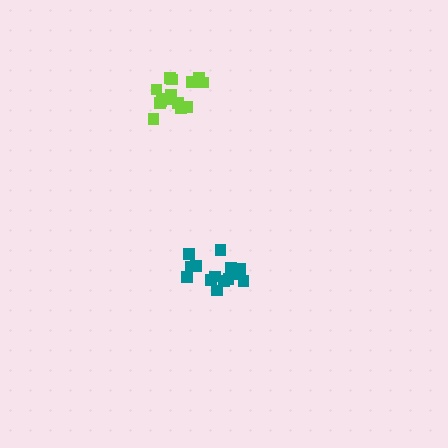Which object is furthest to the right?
The teal cluster is rightmost.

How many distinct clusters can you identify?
There are 2 distinct clusters.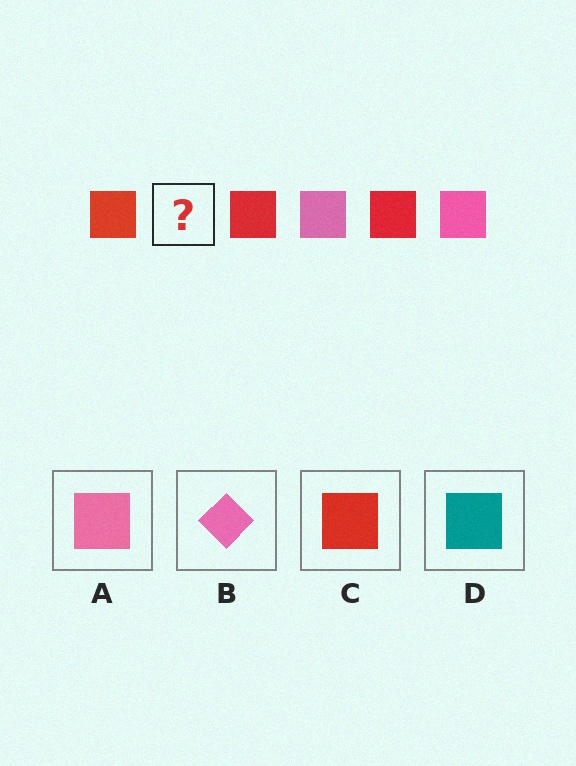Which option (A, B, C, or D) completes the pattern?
A.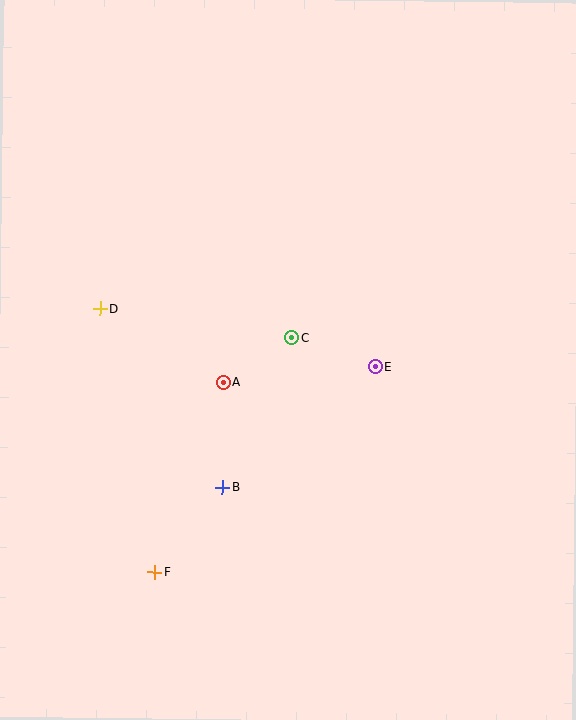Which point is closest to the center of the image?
Point C at (292, 338) is closest to the center.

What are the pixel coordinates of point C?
Point C is at (292, 338).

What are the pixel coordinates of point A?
Point A is at (223, 383).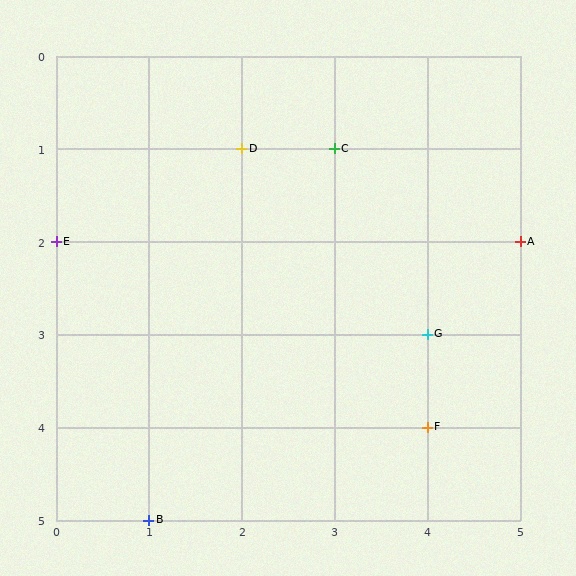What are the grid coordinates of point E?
Point E is at grid coordinates (0, 2).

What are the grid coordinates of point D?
Point D is at grid coordinates (2, 1).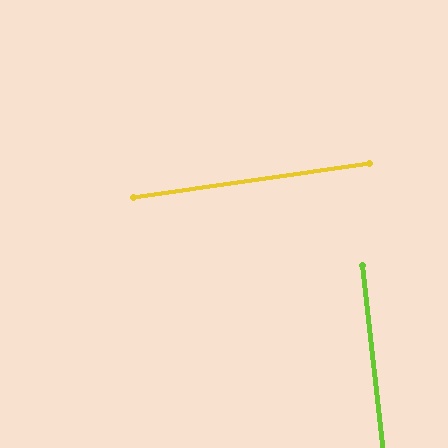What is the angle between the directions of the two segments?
Approximately 89 degrees.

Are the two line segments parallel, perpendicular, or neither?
Perpendicular — they meet at approximately 89°.